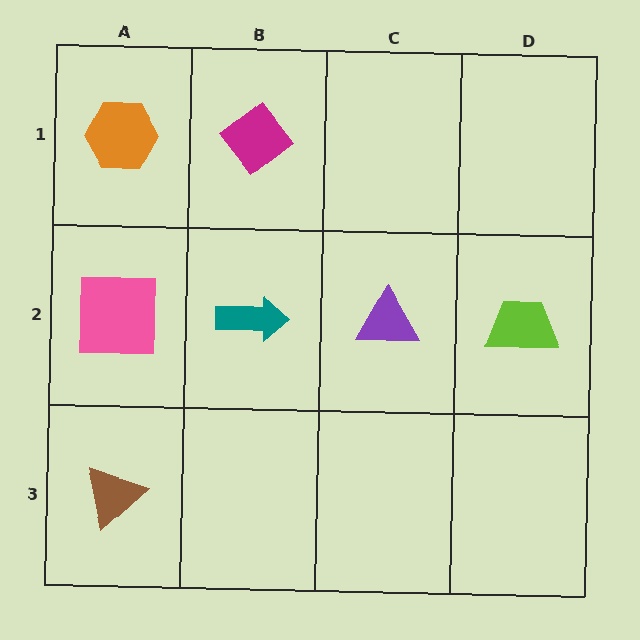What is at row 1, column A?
An orange hexagon.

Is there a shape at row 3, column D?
No, that cell is empty.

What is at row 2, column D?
A lime trapezoid.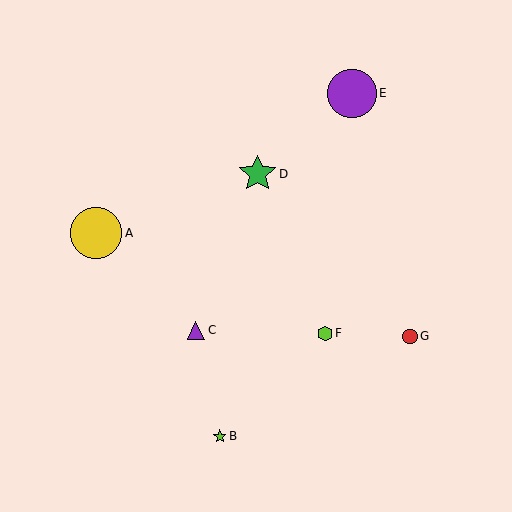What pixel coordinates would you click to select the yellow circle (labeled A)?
Click at (96, 233) to select the yellow circle A.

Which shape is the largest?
The yellow circle (labeled A) is the largest.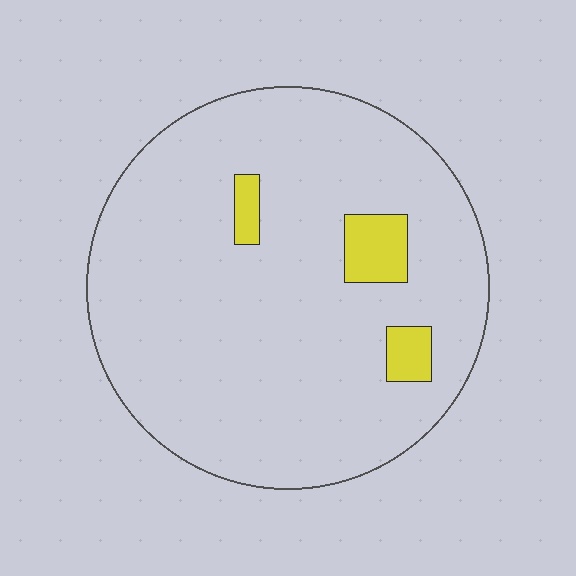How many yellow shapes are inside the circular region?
3.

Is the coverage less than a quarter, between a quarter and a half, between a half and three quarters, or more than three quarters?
Less than a quarter.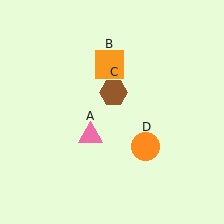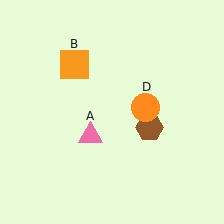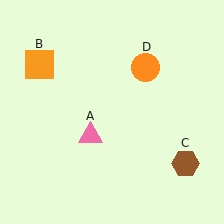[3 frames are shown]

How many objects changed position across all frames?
3 objects changed position: orange square (object B), brown hexagon (object C), orange circle (object D).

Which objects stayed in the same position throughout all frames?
Pink triangle (object A) remained stationary.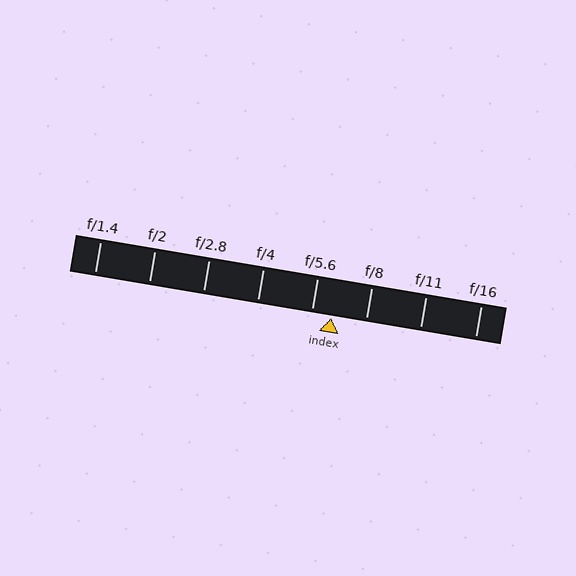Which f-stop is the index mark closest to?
The index mark is closest to f/5.6.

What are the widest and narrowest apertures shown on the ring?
The widest aperture shown is f/1.4 and the narrowest is f/16.